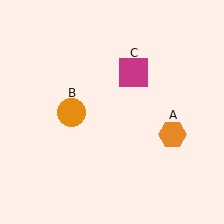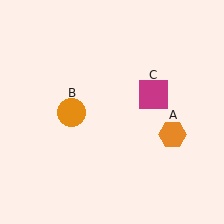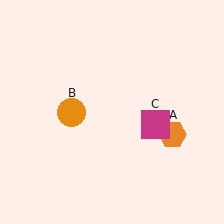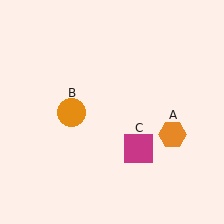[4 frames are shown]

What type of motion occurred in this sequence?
The magenta square (object C) rotated clockwise around the center of the scene.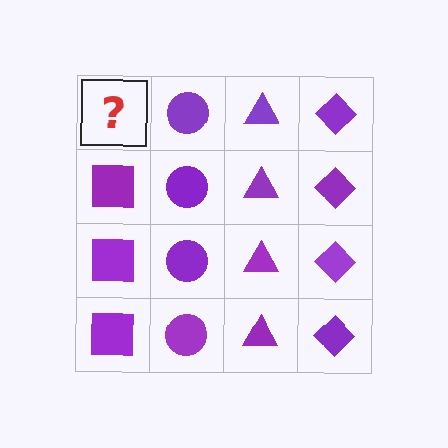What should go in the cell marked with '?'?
The missing cell should contain a purple square.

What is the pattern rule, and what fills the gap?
The rule is that each column has a consistent shape. The gap should be filled with a purple square.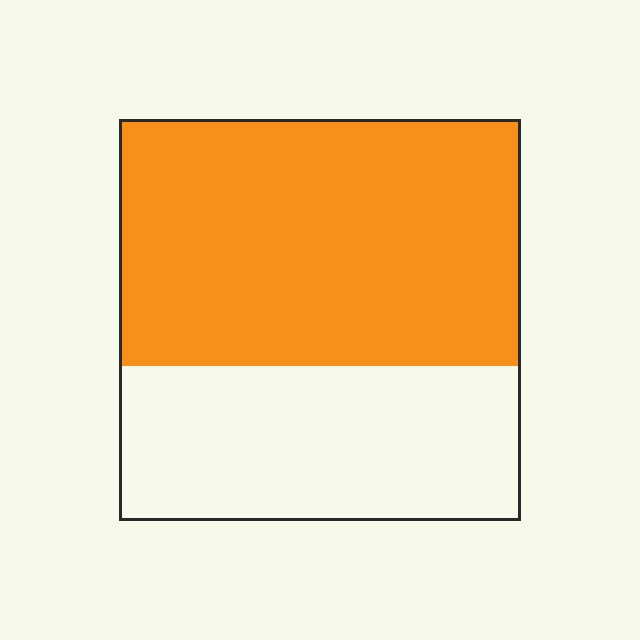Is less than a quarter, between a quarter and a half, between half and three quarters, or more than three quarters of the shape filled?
Between half and three quarters.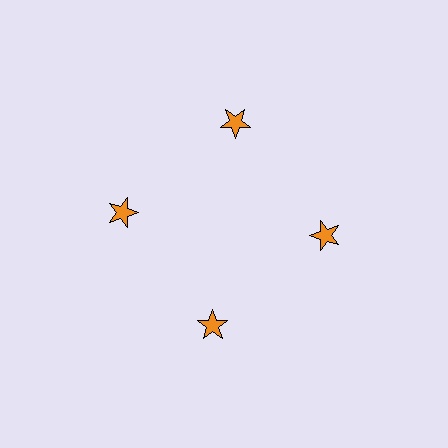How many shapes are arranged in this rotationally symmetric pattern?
There are 4 shapes, arranged in 4 groups of 1.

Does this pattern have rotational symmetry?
Yes, this pattern has 4-fold rotational symmetry. It looks the same after rotating 90 degrees around the center.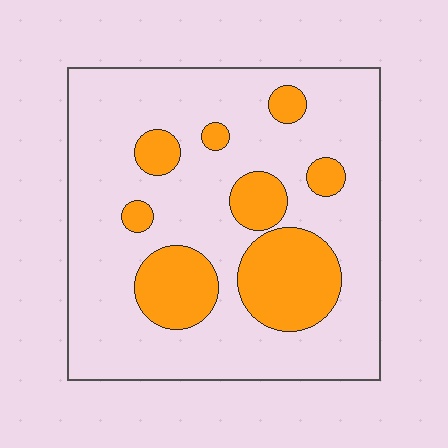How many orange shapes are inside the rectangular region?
8.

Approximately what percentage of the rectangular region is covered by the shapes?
Approximately 25%.